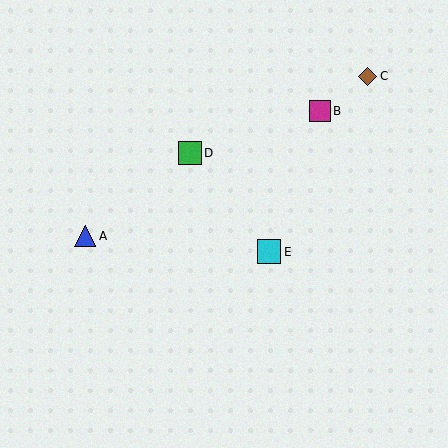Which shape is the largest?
The cyan square (labeled E) is the largest.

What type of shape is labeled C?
Shape C is a brown diamond.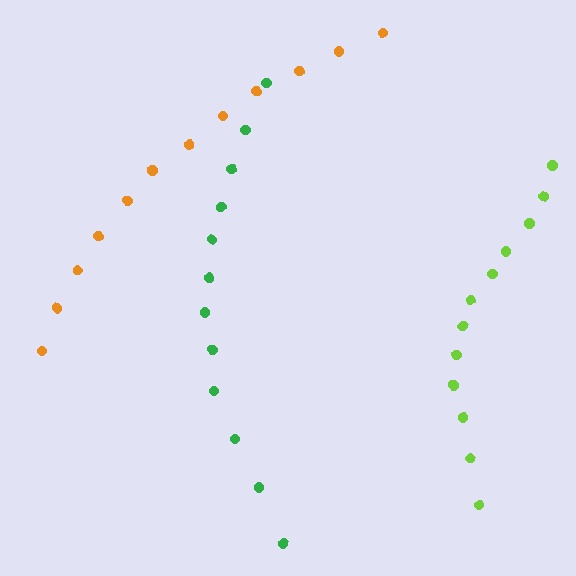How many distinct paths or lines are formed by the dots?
There are 3 distinct paths.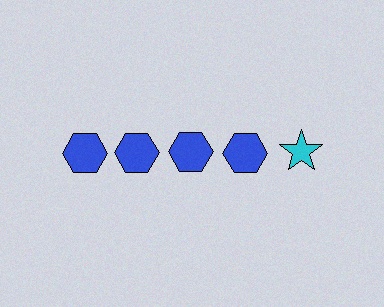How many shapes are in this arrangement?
There are 5 shapes arranged in a grid pattern.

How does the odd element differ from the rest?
It differs in both color (cyan instead of blue) and shape (star instead of hexagon).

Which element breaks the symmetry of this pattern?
The cyan star in the top row, rightmost column breaks the symmetry. All other shapes are blue hexagons.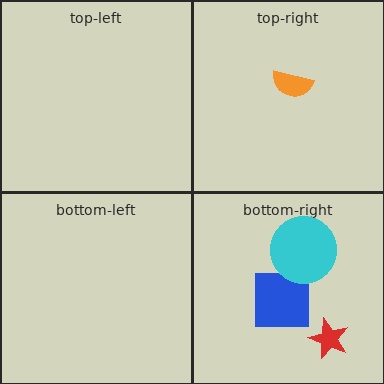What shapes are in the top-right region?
The orange semicircle.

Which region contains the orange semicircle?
The top-right region.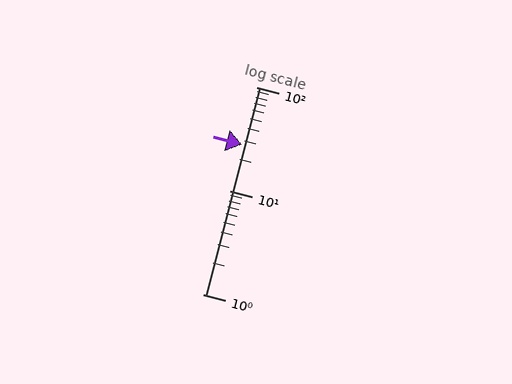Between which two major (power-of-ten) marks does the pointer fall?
The pointer is between 10 and 100.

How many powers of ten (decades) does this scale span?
The scale spans 2 decades, from 1 to 100.